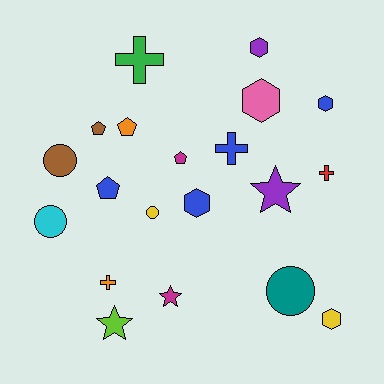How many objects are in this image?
There are 20 objects.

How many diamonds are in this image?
There are no diamonds.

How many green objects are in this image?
There is 1 green object.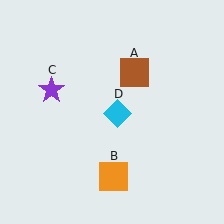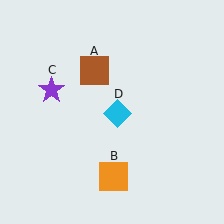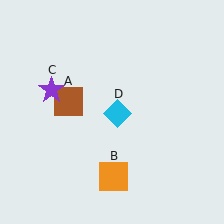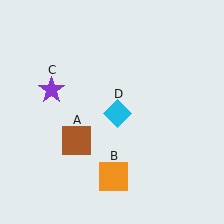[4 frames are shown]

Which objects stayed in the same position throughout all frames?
Orange square (object B) and purple star (object C) and cyan diamond (object D) remained stationary.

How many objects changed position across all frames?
1 object changed position: brown square (object A).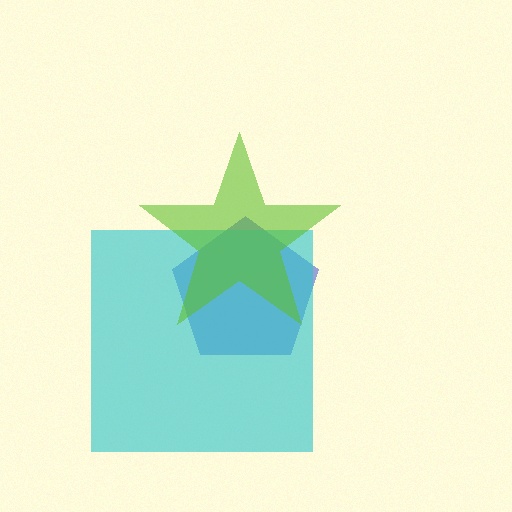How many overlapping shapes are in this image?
There are 3 overlapping shapes in the image.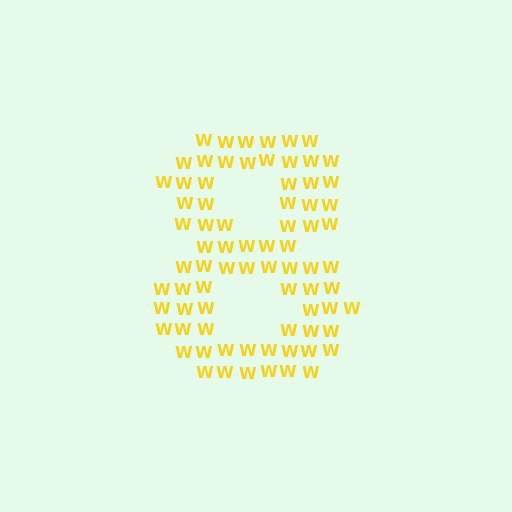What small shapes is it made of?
It is made of small letter W's.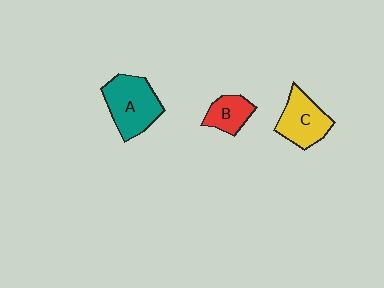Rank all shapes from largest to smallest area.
From largest to smallest: A (teal), C (yellow), B (red).